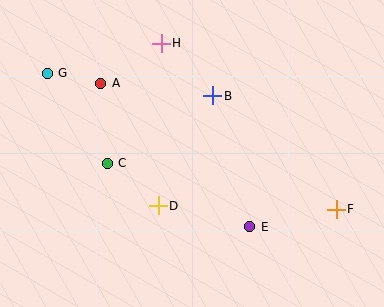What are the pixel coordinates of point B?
Point B is at (213, 96).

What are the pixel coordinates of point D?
Point D is at (158, 206).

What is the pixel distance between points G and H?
The distance between G and H is 118 pixels.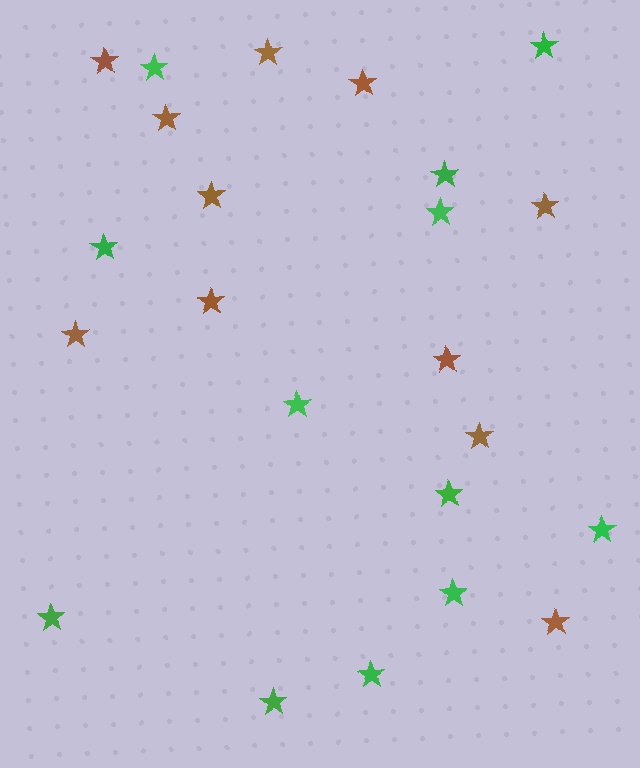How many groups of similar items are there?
There are 2 groups: one group of green stars (12) and one group of brown stars (11).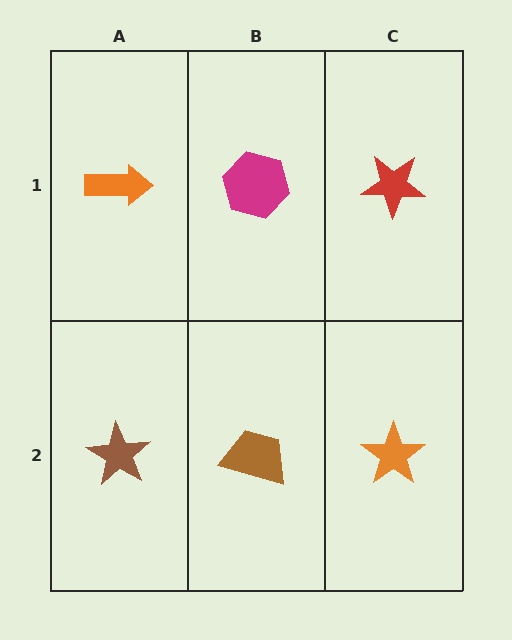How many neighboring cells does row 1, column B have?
3.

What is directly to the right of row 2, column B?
An orange star.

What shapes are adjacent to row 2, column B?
A magenta hexagon (row 1, column B), a brown star (row 2, column A), an orange star (row 2, column C).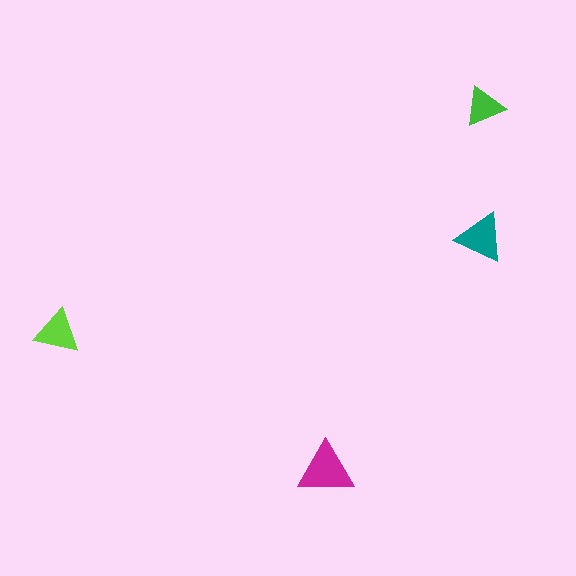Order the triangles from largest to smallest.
the magenta one, the teal one, the lime one, the green one.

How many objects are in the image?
There are 4 objects in the image.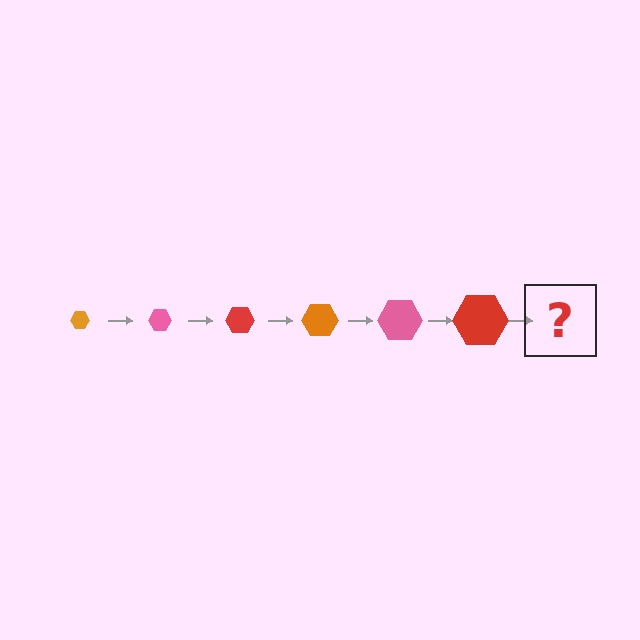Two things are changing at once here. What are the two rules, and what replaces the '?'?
The two rules are that the hexagon grows larger each step and the color cycles through orange, pink, and red. The '?' should be an orange hexagon, larger than the previous one.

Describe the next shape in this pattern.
It should be an orange hexagon, larger than the previous one.